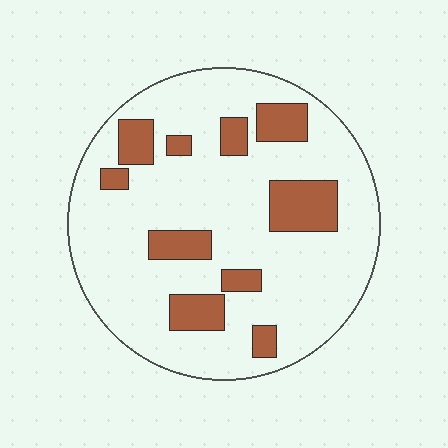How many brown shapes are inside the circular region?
10.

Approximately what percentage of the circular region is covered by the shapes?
Approximately 20%.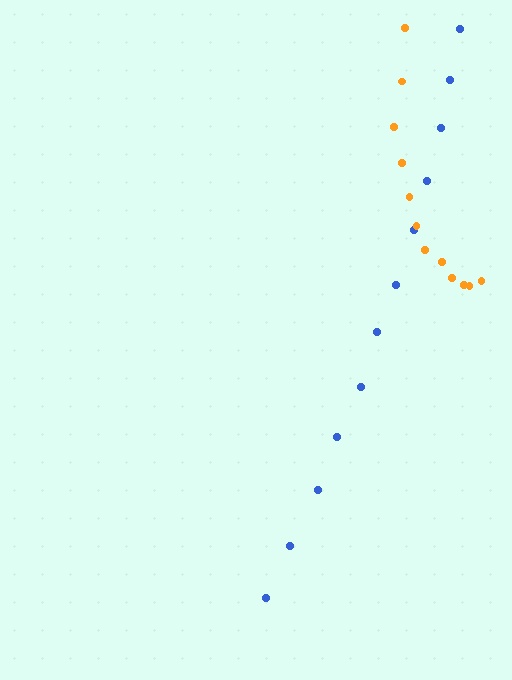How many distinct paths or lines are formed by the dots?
There are 2 distinct paths.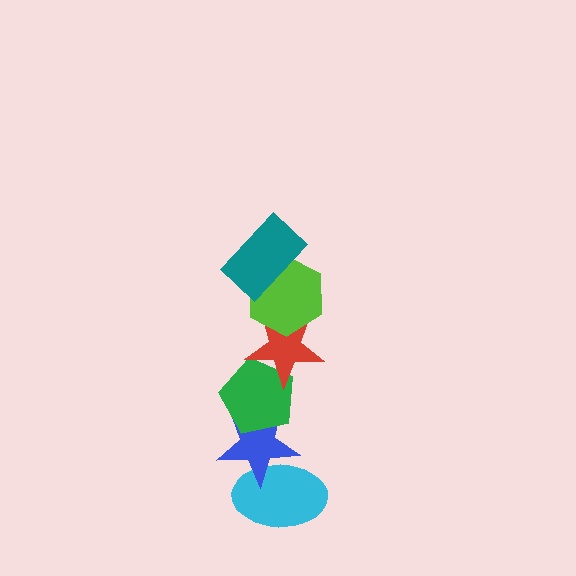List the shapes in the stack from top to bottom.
From top to bottom: the teal rectangle, the lime hexagon, the red star, the green pentagon, the blue star, the cyan ellipse.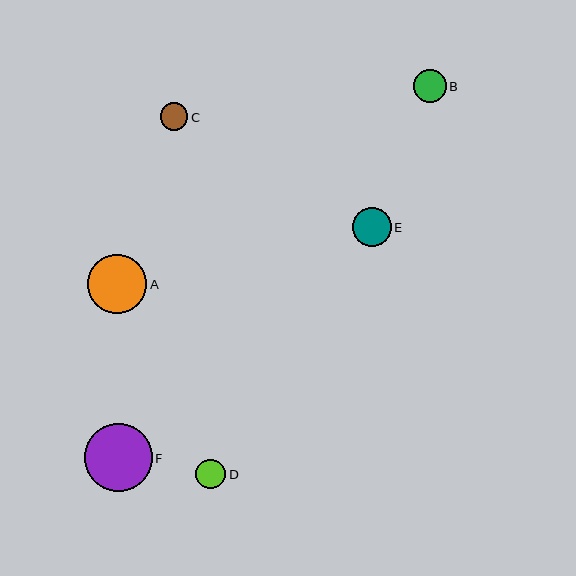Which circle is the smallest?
Circle C is the smallest with a size of approximately 28 pixels.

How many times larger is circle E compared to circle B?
Circle E is approximately 1.2 times the size of circle B.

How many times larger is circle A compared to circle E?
Circle A is approximately 1.5 times the size of circle E.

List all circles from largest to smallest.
From largest to smallest: F, A, E, B, D, C.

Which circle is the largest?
Circle F is the largest with a size of approximately 68 pixels.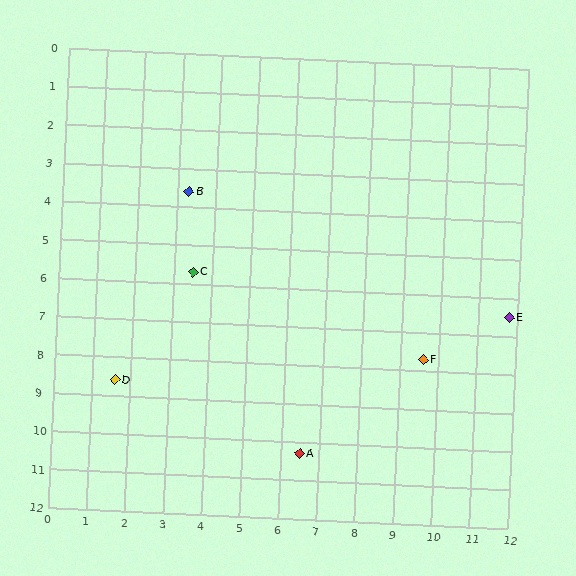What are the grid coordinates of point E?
Point E is at approximately (11.8, 6.5).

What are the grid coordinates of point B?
Point B is at approximately (3.3, 3.6).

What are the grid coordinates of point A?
Point A is at approximately (6.5, 10.3).